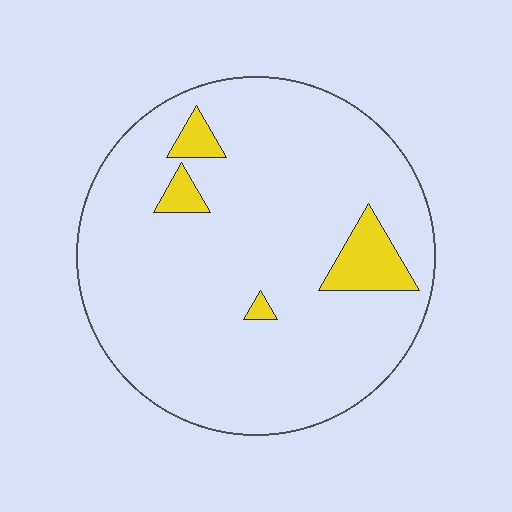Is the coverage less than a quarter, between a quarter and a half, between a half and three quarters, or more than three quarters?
Less than a quarter.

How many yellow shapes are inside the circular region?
4.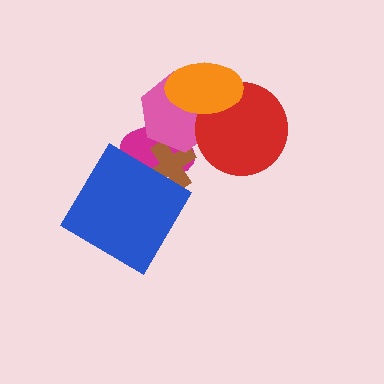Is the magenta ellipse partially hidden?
Yes, it is partially covered by another shape.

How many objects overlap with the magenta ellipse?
3 objects overlap with the magenta ellipse.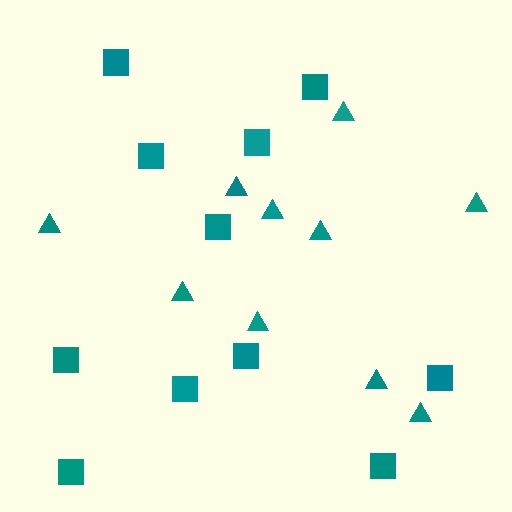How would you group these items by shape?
There are 2 groups: one group of squares (11) and one group of triangles (10).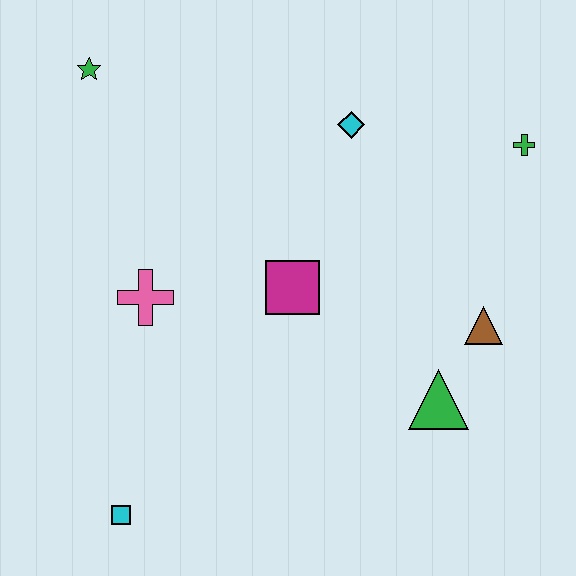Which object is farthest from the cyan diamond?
The cyan square is farthest from the cyan diamond.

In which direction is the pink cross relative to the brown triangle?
The pink cross is to the left of the brown triangle.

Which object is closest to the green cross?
The cyan diamond is closest to the green cross.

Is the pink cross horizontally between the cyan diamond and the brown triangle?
No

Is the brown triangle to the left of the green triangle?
No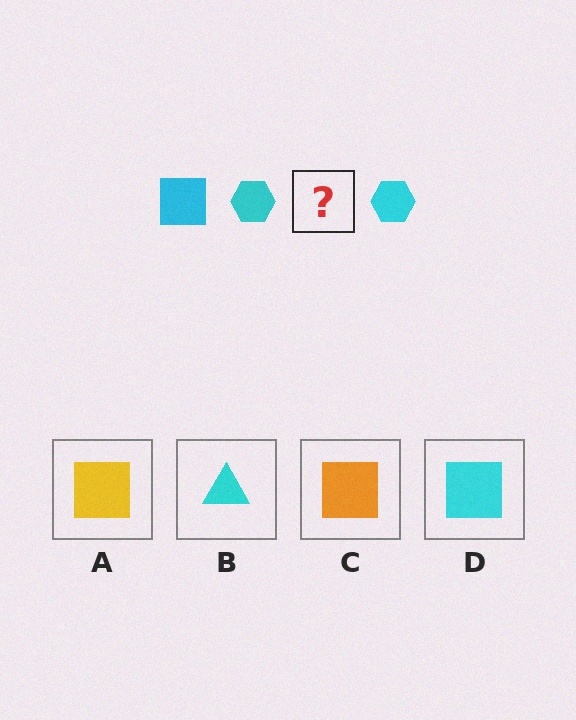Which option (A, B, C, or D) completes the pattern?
D.